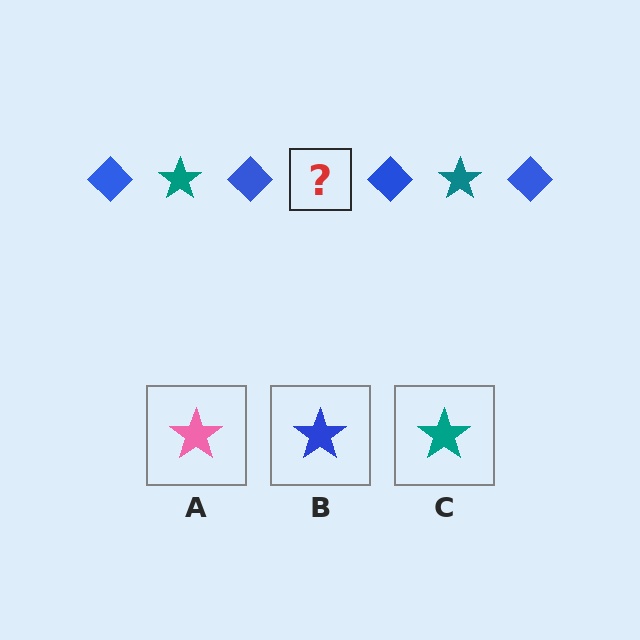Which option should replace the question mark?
Option C.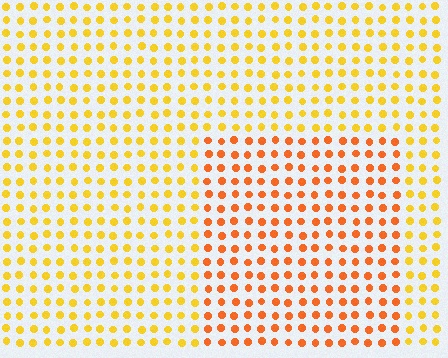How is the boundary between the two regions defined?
The boundary is defined purely by a slight shift in hue (about 30 degrees). Spacing, size, and orientation are identical on both sides.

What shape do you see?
I see a rectangle.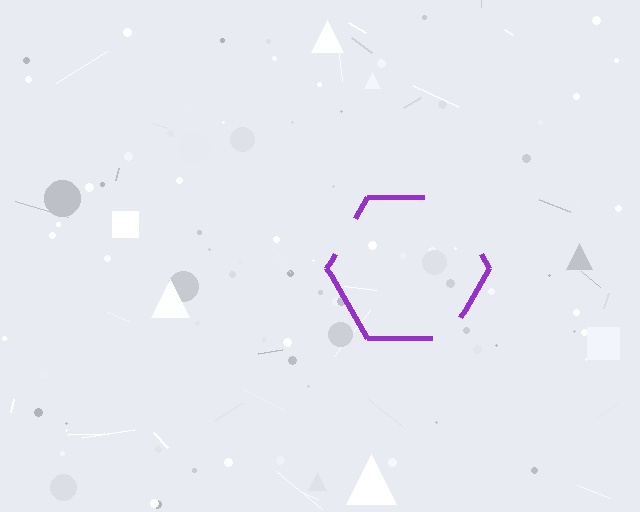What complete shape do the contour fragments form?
The contour fragments form a hexagon.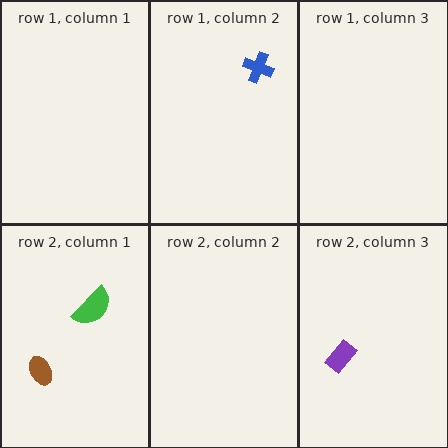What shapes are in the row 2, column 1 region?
The green semicircle, the brown ellipse.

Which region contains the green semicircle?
The row 2, column 1 region.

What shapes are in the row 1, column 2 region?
The blue cross.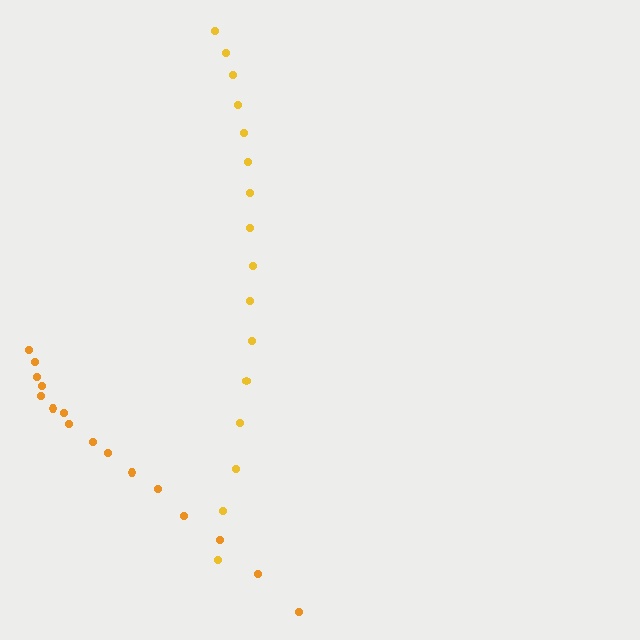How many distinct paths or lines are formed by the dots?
There are 2 distinct paths.